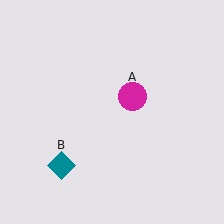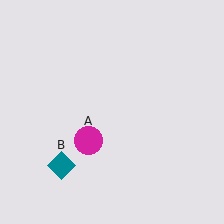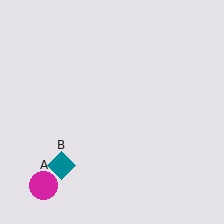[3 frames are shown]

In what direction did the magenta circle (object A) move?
The magenta circle (object A) moved down and to the left.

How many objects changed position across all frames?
1 object changed position: magenta circle (object A).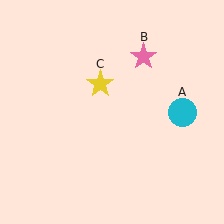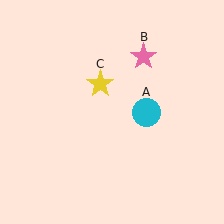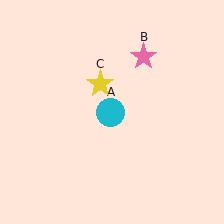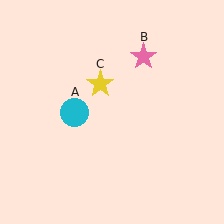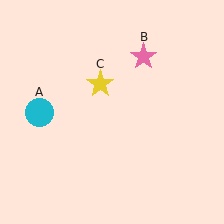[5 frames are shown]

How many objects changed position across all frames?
1 object changed position: cyan circle (object A).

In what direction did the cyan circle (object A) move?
The cyan circle (object A) moved left.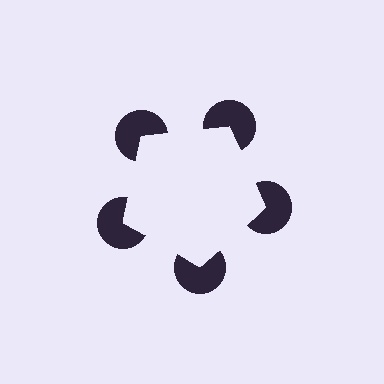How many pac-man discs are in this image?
There are 5 — one at each vertex of the illusory pentagon.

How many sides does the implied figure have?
5 sides.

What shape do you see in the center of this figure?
An illusory pentagon — its edges are inferred from the aligned wedge cuts in the pac-man discs, not physically drawn.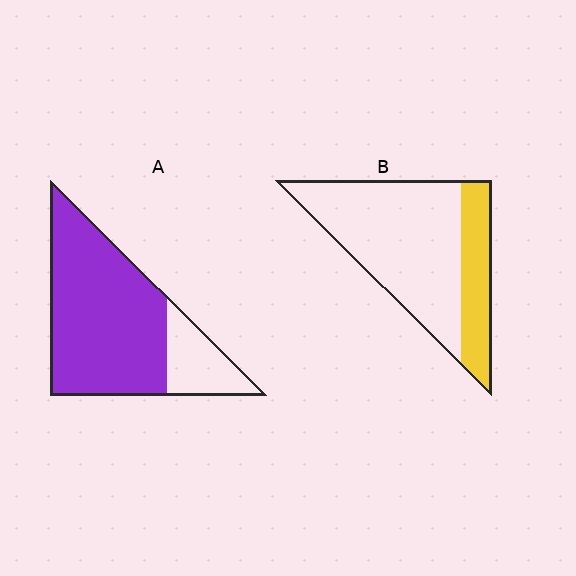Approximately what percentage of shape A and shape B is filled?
A is approximately 80% and B is approximately 25%.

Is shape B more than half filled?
No.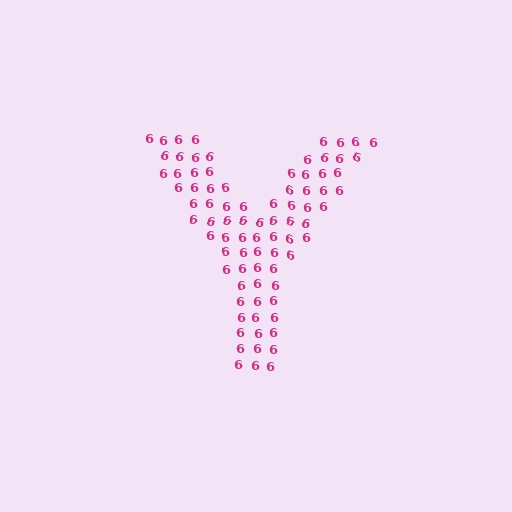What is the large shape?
The large shape is the letter Y.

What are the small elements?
The small elements are digit 6's.